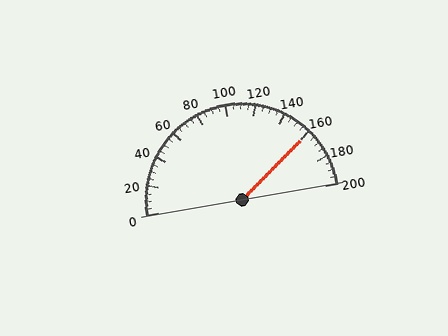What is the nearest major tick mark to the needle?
The nearest major tick mark is 160.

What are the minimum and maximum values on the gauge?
The gauge ranges from 0 to 200.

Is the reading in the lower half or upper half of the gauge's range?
The reading is in the upper half of the range (0 to 200).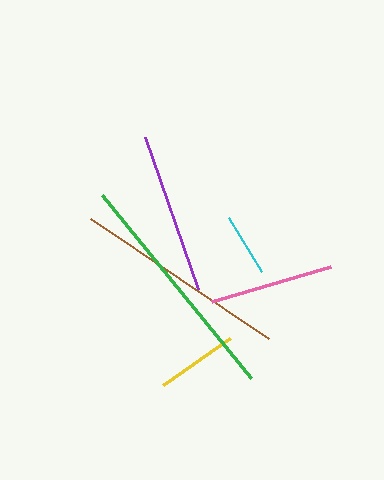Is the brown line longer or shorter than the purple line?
The brown line is longer than the purple line.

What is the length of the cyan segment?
The cyan segment is approximately 63 pixels long.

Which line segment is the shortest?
The cyan line is the shortest at approximately 63 pixels.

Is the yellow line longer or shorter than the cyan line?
The yellow line is longer than the cyan line.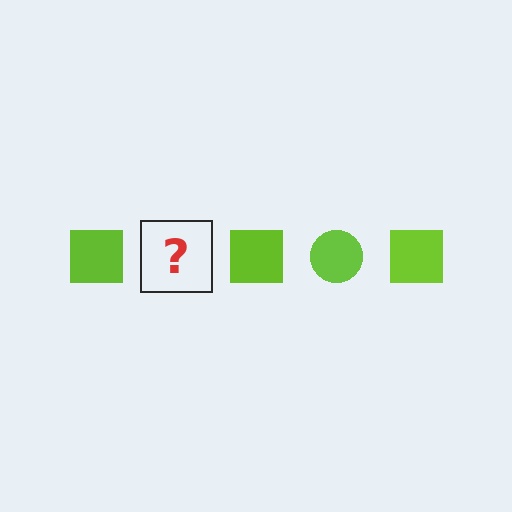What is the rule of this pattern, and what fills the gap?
The rule is that the pattern cycles through square, circle shapes in lime. The gap should be filled with a lime circle.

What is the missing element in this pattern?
The missing element is a lime circle.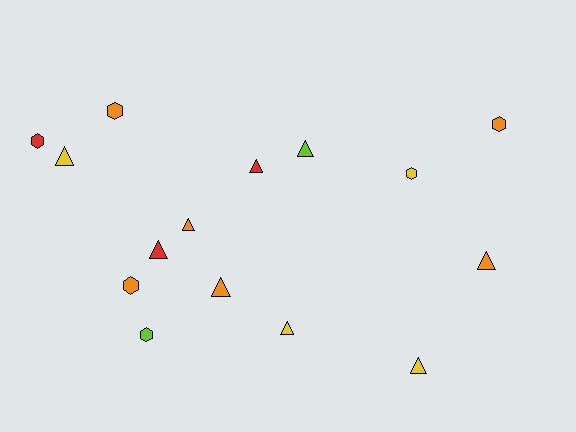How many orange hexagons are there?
There are 3 orange hexagons.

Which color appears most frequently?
Orange, with 6 objects.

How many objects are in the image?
There are 15 objects.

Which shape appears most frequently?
Triangle, with 9 objects.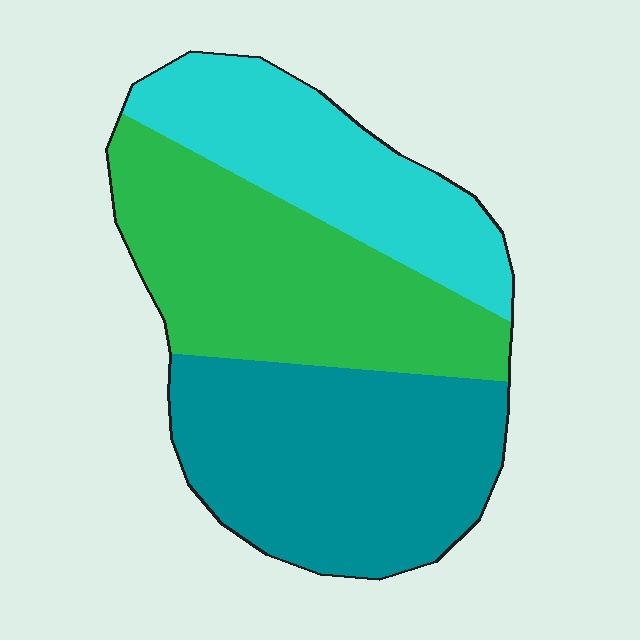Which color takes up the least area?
Cyan, at roughly 25%.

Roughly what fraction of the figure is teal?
Teal takes up about three eighths (3/8) of the figure.